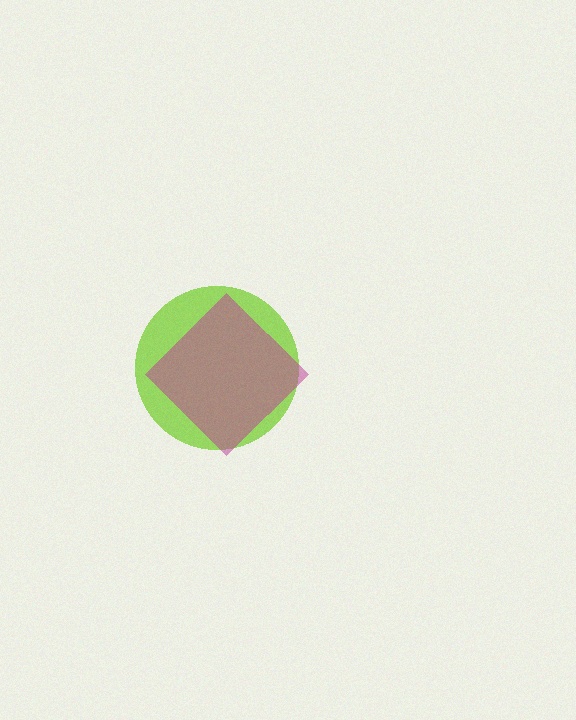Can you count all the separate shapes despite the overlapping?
Yes, there are 2 separate shapes.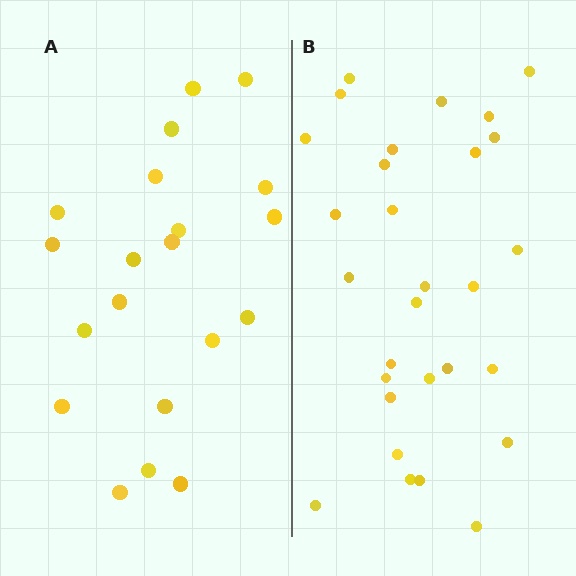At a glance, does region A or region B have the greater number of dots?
Region B (the right region) has more dots.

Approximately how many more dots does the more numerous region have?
Region B has roughly 8 or so more dots than region A.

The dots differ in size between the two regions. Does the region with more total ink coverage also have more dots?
No. Region A has more total ink coverage because its dots are larger, but region B actually contains more individual dots. Total area can be misleading — the number of items is what matters here.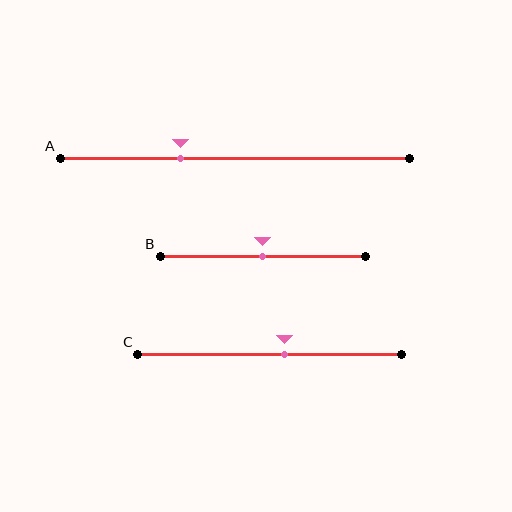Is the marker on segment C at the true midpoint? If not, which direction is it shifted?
No, the marker on segment C is shifted to the right by about 6% of the segment length.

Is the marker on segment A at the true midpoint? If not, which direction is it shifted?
No, the marker on segment A is shifted to the left by about 16% of the segment length.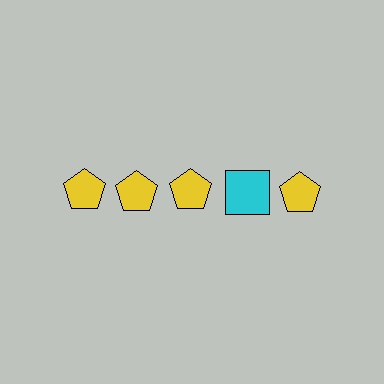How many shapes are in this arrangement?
There are 5 shapes arranged in a grid pattern.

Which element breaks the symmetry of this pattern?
The cyan square in the top row, second from right column breaks the symmetry. All other shapes are yellow pentagons.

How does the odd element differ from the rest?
It differs in both color (cyan instead of yellow) and shape (square instead of pentagon).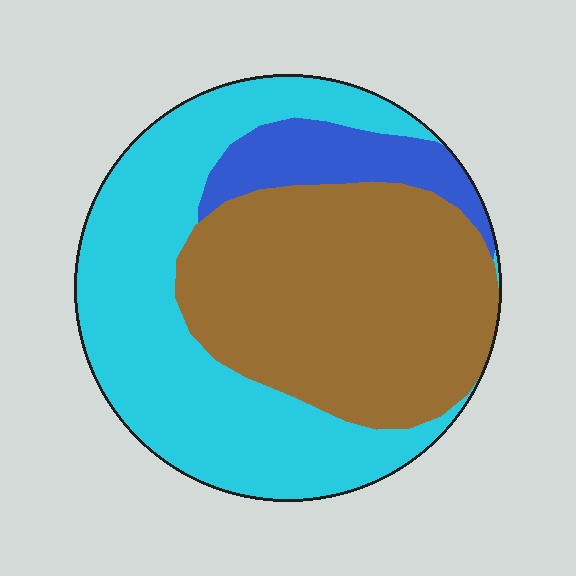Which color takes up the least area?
Blue, at roughly 10%.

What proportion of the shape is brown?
Brown covers 44% of the shape.